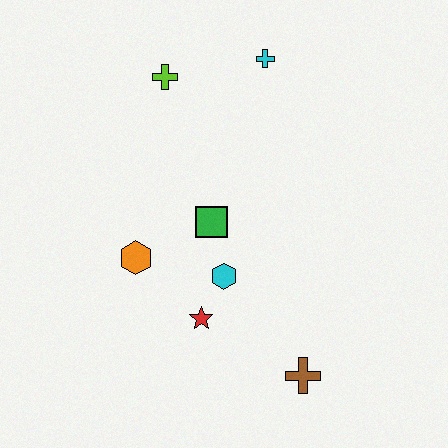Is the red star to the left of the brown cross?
Yes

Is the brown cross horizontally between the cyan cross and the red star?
No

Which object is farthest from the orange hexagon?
The cyan cross is farthest from the orange hexagon.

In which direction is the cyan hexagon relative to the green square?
The cyan hexagon is below the green square.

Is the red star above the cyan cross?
No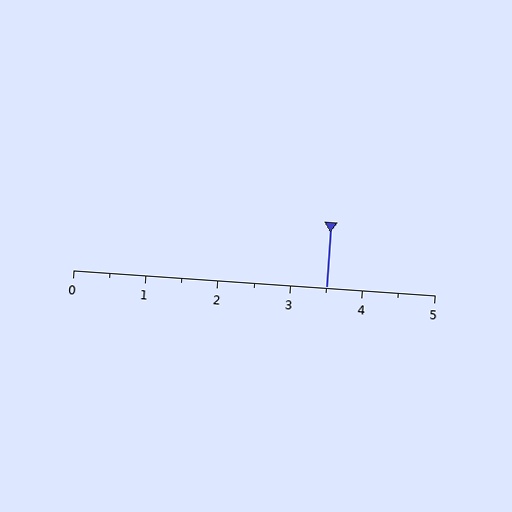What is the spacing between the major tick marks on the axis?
The major ticks are spaced 1 apart.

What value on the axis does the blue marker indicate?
The marker indicates approximately 3.5.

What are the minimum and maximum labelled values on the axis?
The axis runs from 0 to 5.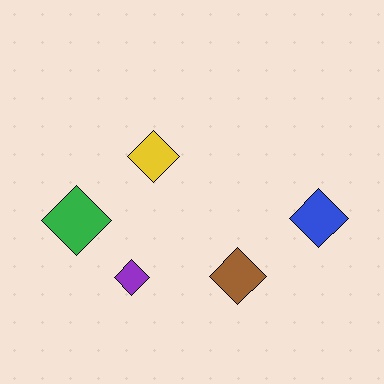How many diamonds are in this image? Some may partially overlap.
There are 5 diamonds.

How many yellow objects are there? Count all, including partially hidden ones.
There is 1 yellow object.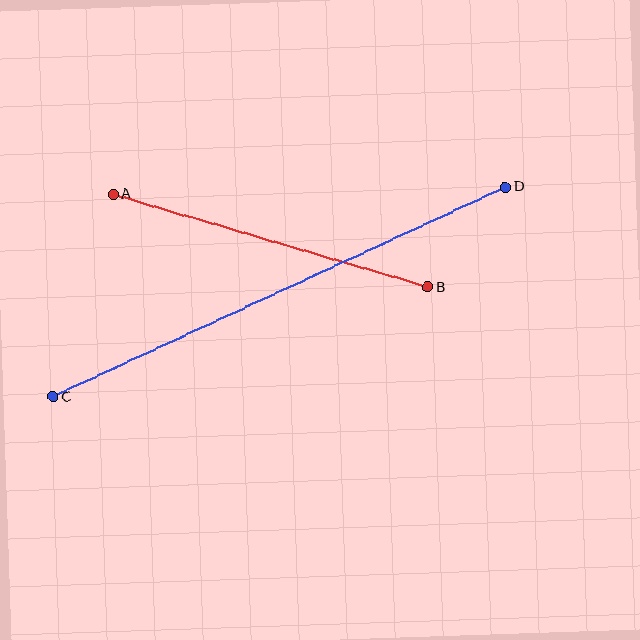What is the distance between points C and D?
The distance is approximately 498 pixels.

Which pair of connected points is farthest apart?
Points C and D are farthest apart.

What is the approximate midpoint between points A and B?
The midpoint is at approximately (270, 241) pixels.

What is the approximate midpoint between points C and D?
The midpoint is at approximately (279, 292) pixels.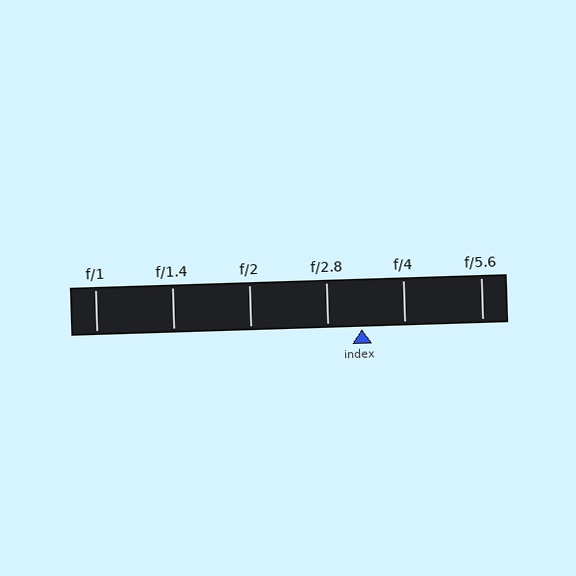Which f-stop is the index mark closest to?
The index mark is closest to f/2.8.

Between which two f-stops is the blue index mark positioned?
The index mark is between f/2.8 and f/4.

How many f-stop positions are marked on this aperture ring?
There are 6 f-stop positions marked.